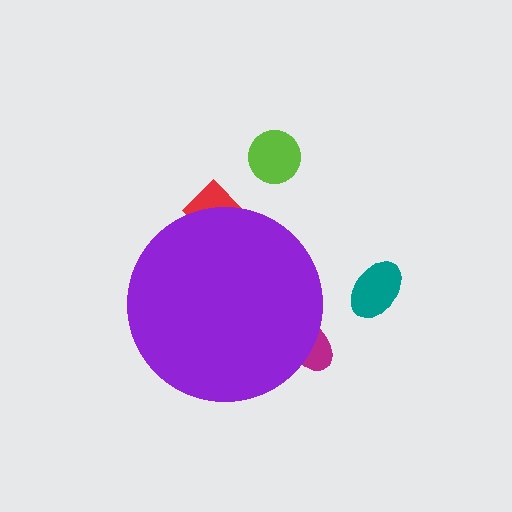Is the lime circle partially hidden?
No, the lime circle is fully visible.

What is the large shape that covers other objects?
A purple circle.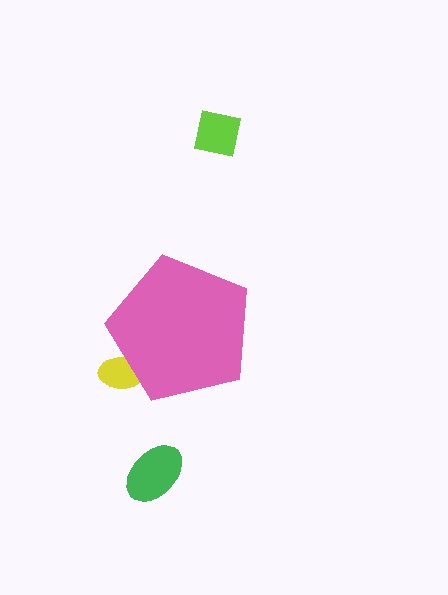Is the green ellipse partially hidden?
No, the green ellipse is fully visible.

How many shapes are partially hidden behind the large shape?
1 shape is partially hidden.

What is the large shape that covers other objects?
A pink pentagon.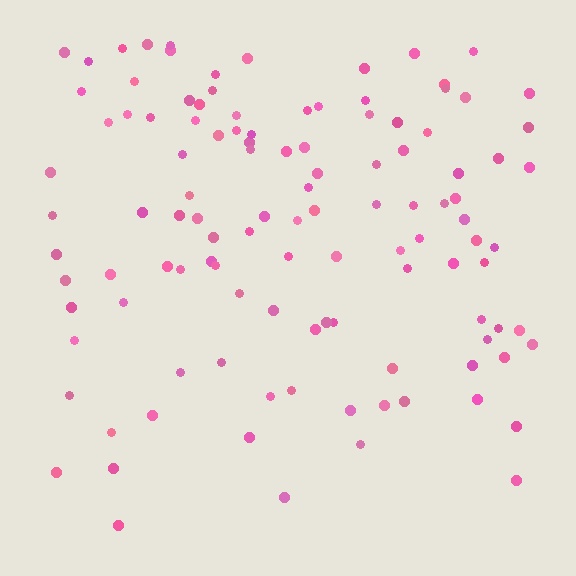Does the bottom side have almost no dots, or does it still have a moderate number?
Still a moderate number, just noticeably fewer than the top.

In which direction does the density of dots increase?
From bottom to top, with the top side densest.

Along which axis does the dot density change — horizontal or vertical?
Vertical.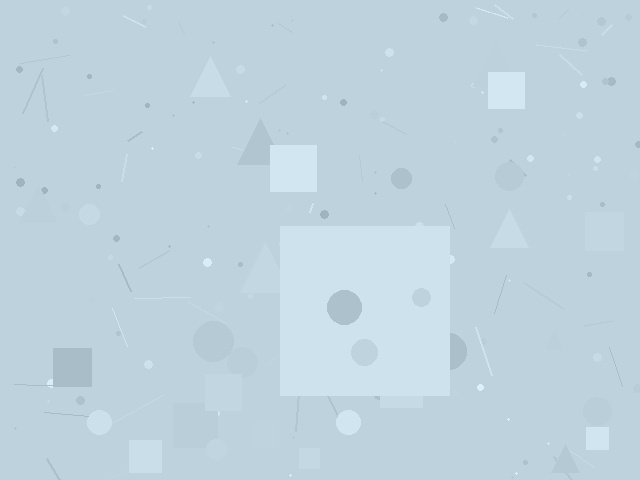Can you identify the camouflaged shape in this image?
The camouflaged shape is a square.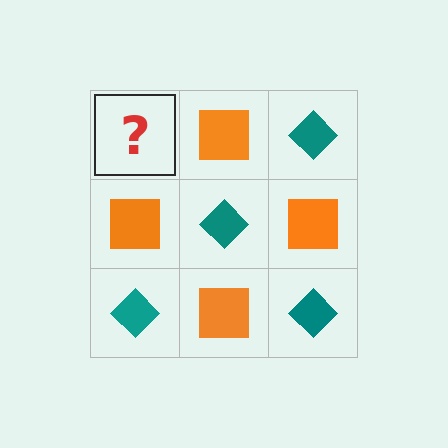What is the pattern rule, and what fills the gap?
The rule is that it alternates teal diamond and orange square in a checkerboard pattern. The gap should be filled with a teal diamond.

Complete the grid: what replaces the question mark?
The question mark should be replaced with a teal diamond.